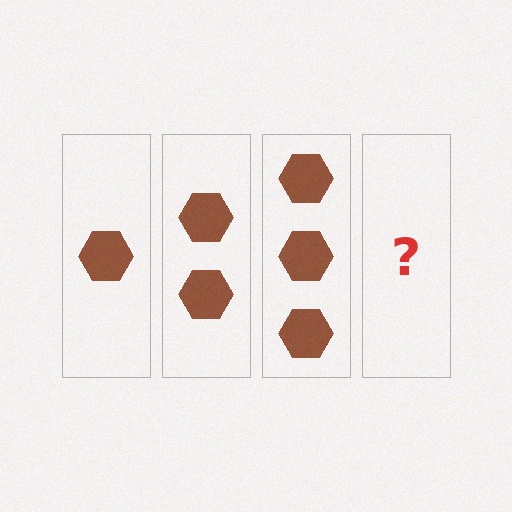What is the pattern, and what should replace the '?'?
The pattern is that each step adds one more hexagon. The '?' should be 4 hexagons.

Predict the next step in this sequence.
The next step is 4 hexagons.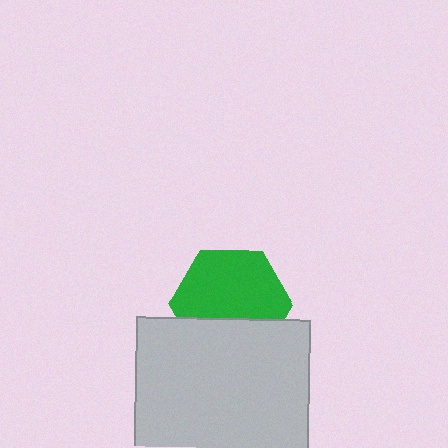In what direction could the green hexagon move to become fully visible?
The green hexagon could move up. That would shift it out from behind the light gray square entirely.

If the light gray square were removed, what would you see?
You would see the complete green hexagon.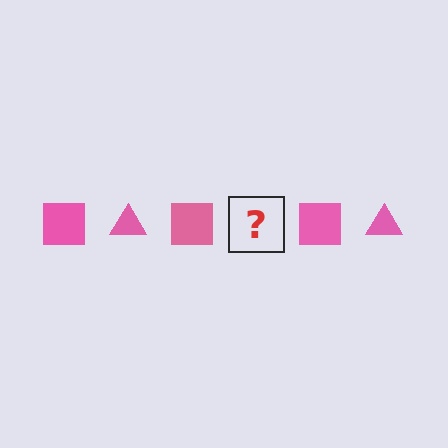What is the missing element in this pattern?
The missing element is a pink triangle.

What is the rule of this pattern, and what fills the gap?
The rule is that the pattern cycles through square, triangle shapes in pink. The gap should be filled with a pink triangle.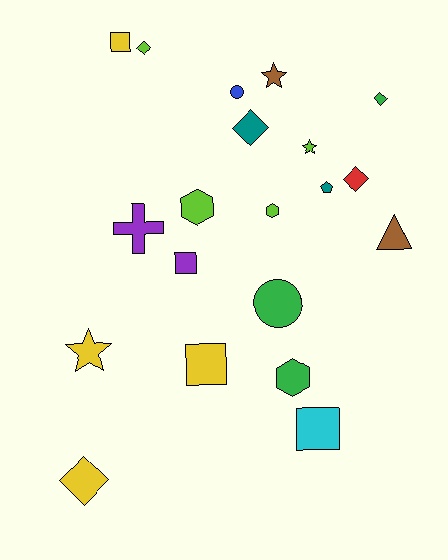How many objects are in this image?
There are 20 objects.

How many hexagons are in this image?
There are 3 hexagons.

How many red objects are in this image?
There is 1 red object.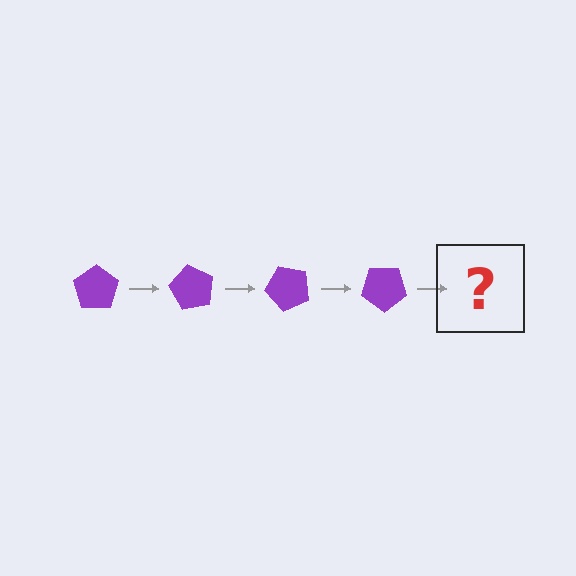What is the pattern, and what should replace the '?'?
The pattern is that the pentagon rotates 60 degrees each step. The '?' should be a purple pentagon rotated 240 degrees.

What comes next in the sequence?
The next element should be a purple pentagon rotated 240 degrees.